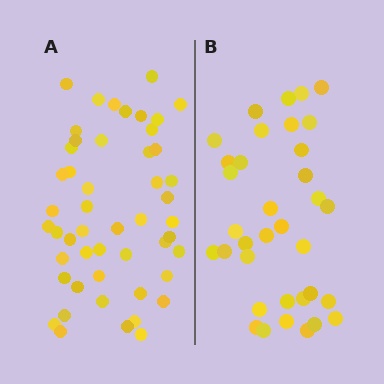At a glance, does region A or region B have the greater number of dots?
Region A (the left region) has more dots.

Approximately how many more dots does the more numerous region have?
Region A has approximately 15 more dots than region B.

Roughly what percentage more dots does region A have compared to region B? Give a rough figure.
About 45% more.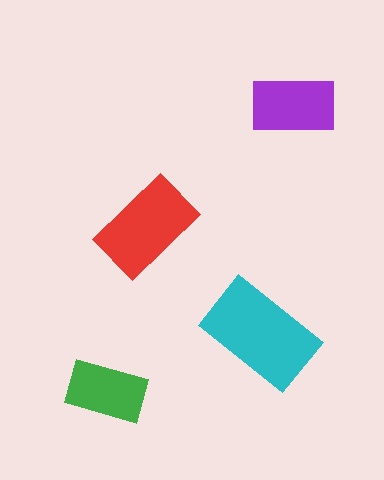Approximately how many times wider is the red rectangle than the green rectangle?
About 1.5 times wider.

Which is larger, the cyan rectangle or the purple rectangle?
The cyan one.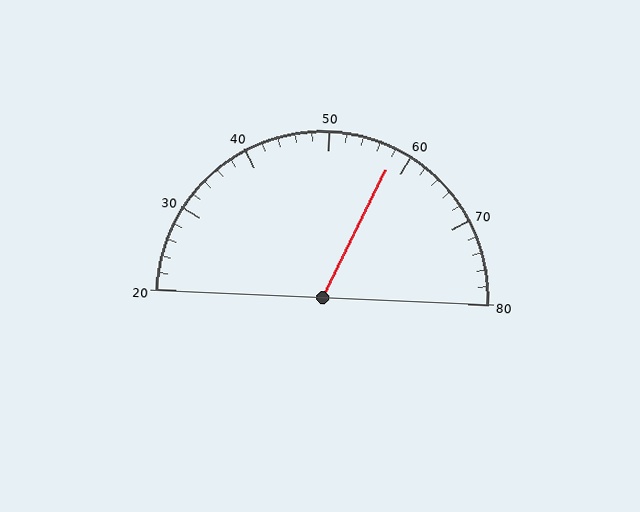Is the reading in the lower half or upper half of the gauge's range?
The reading is in the upper half of the range (20 to 80).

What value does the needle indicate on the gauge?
The needle indicates approximately 58.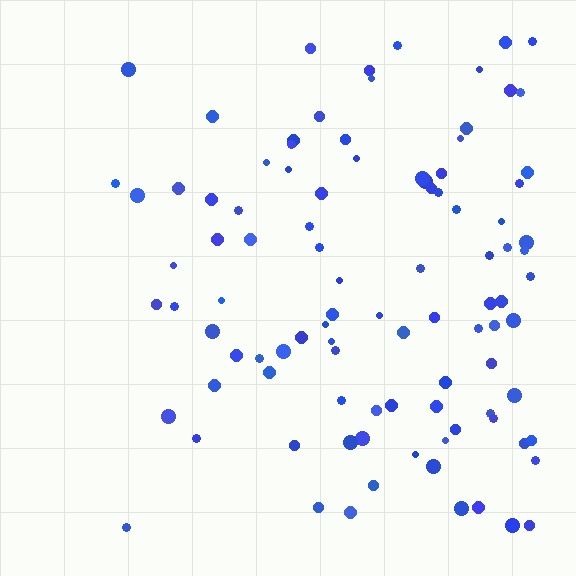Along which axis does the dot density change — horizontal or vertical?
Horizontal.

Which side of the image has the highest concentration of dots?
The right.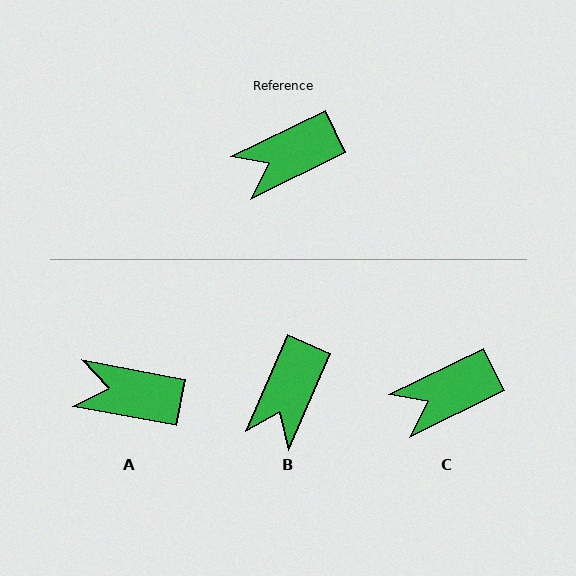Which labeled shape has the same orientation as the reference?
C.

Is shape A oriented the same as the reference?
No, it is off by about 37 degrees.